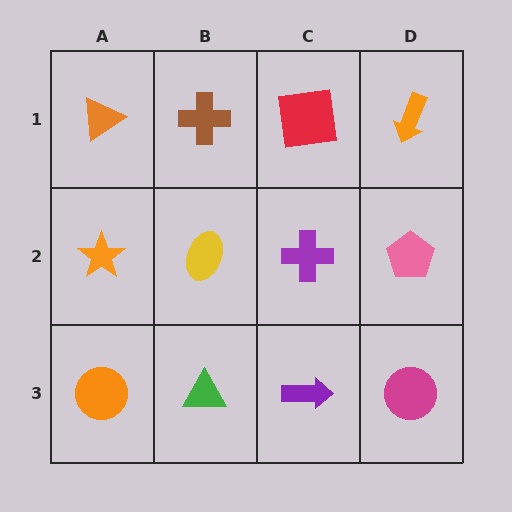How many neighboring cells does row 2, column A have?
3.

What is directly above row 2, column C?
A red square.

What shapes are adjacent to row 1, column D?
A pink pentagon (row 2, column D), a red square (row 1, column C).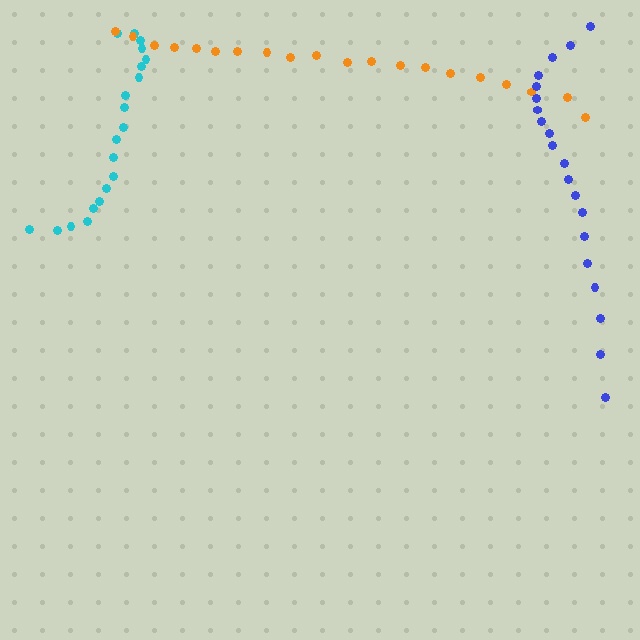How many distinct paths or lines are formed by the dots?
There are 3 distinct paths.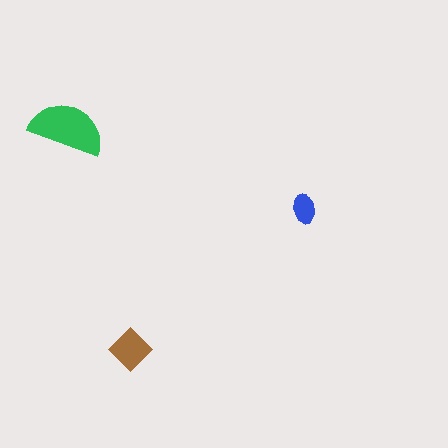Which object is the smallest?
The blue ellipse.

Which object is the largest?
The green semicircle.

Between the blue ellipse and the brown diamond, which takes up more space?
The brown diamond.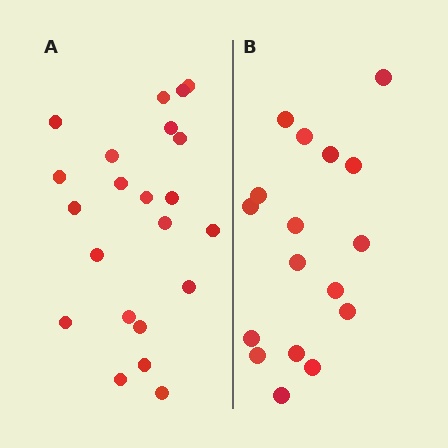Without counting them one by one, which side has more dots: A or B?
Region A (the left region) has more dots.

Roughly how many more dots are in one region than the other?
Region A has about 5 more dots than region B.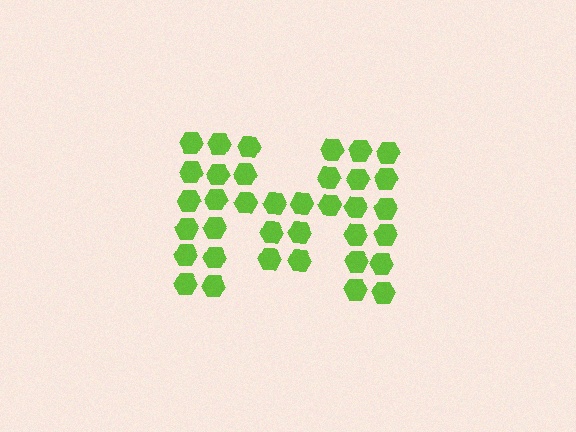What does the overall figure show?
The overall figure shows the letter M.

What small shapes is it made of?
It is made of small hexagons.